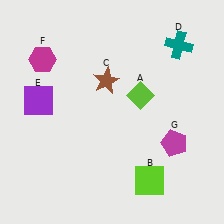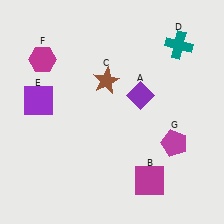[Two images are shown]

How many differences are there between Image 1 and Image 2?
There are 2 differences between the two images.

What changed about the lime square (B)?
In Image 1, B is lime. In Image 2, it changed to magenta.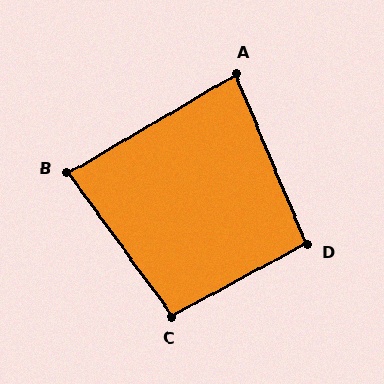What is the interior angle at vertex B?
Approximately 84 degrees (acute).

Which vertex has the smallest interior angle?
A, at approximately 82 degrees.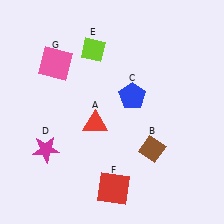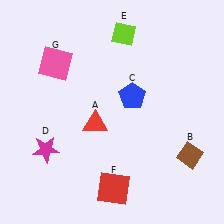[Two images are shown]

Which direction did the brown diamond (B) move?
The brown diamond (B) moved right.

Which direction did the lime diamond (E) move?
The lime diamond (E) moved right.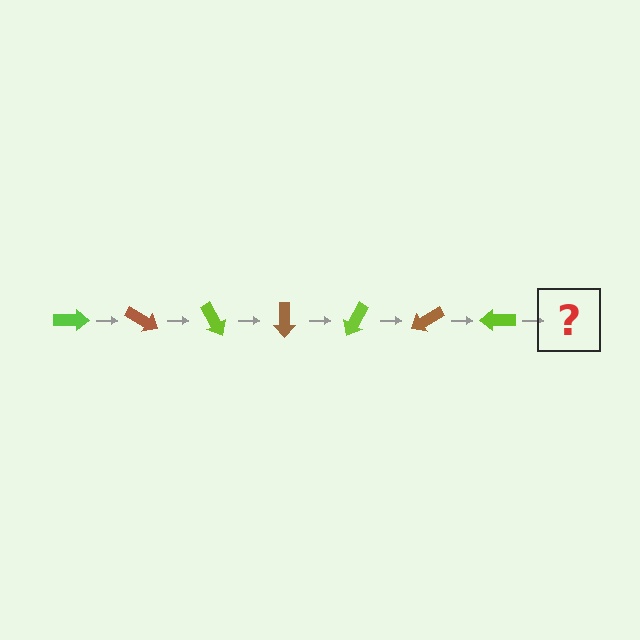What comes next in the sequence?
The next element should be a brown arrow, rotated 210 degrees from the start.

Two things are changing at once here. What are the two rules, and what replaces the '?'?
The two rules are that it rotates 30 degrees each step and the color cycles through lime and brown. The '?' should be a brown arrow, rotated 210 degrees from the start.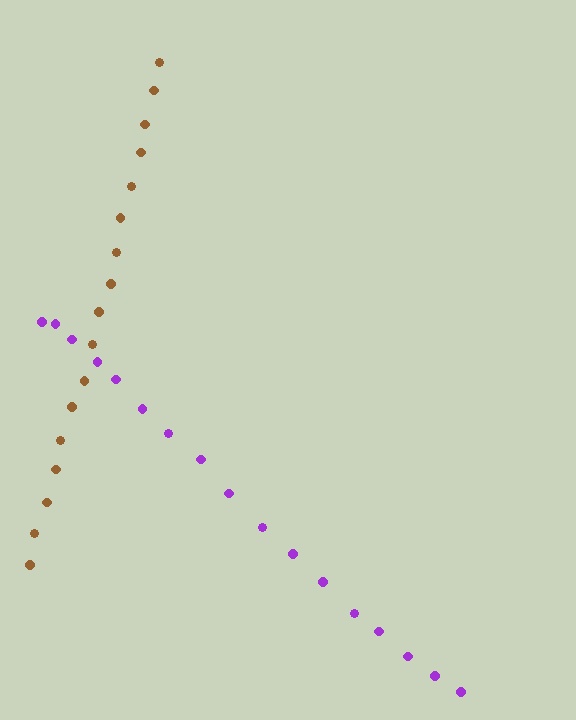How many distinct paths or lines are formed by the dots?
There are 2 distinct paths.